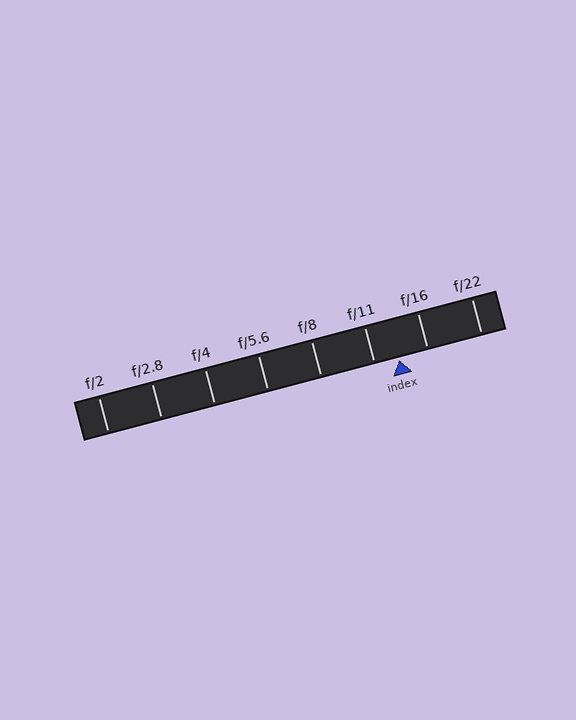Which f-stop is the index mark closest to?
The index mark is closest to f/11.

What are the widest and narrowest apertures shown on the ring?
The widest aperture shown is f/2 and the narrowest is f/22.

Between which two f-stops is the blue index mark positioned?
The index mark is between f/11 and f/16.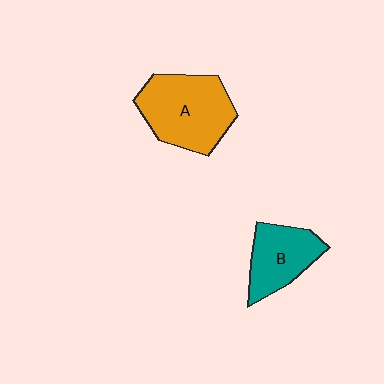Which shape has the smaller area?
Shape B (teal).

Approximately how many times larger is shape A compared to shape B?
Approximately 1.5 times.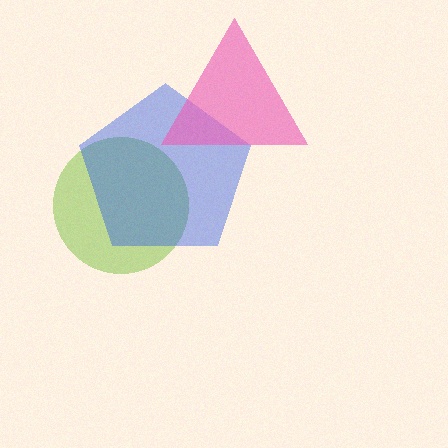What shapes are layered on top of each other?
The layered shapes are: a lime circle, a blue pentagon, a pink triangle.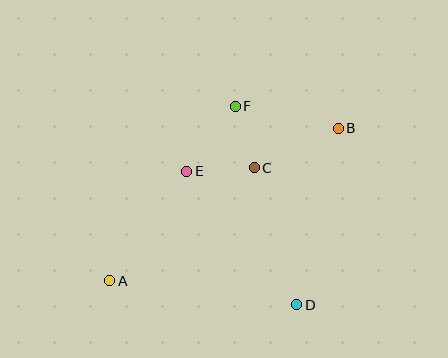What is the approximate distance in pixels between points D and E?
The distance between D and E is approximately 173 pixels.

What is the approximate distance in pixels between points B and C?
The distance between B and C is approximately 93 pixels.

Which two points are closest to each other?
Points C and F are closest to each other.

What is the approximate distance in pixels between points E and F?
The distance between E and F is approximately 82 pixels.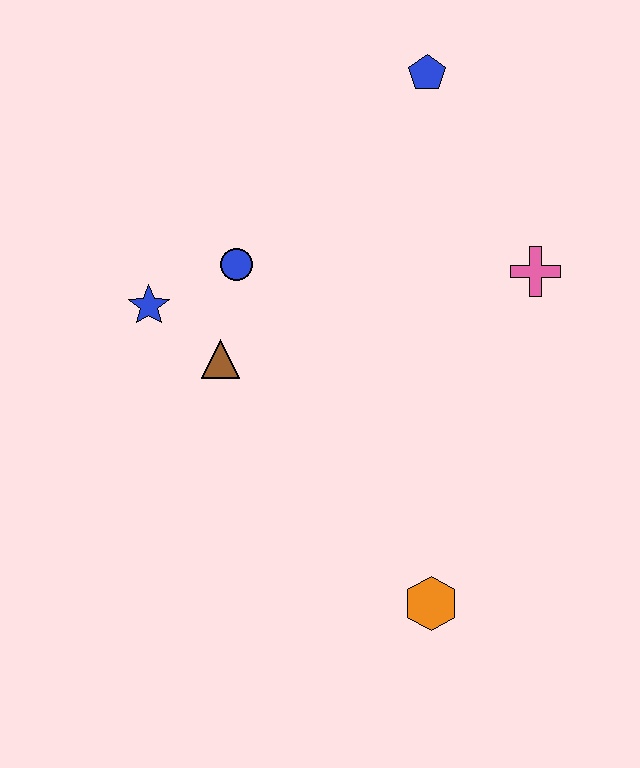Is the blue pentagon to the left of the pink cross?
Yes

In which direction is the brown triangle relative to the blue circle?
The brown triangle is below the blue circle.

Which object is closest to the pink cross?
The blue pentagon is closest to the pink cross.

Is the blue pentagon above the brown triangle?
Yes